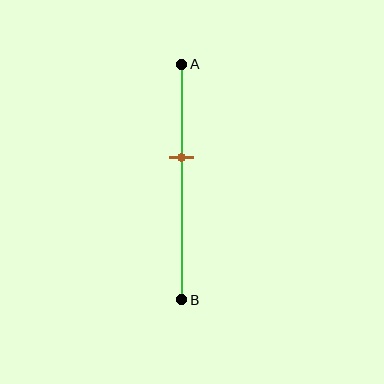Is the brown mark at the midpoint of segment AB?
No, the mark is at about 40% from A, not at the 50% midpoint.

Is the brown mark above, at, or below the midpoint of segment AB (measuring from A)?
The brown mark is above the midpoint of segment AB.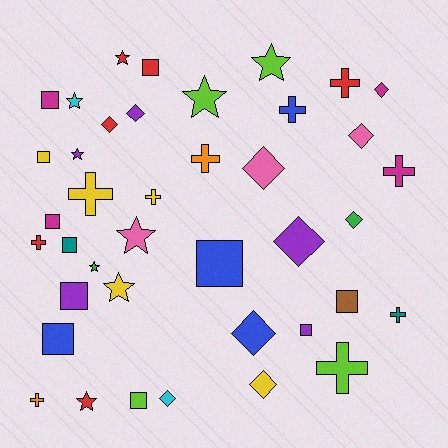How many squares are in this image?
There are 11 squares.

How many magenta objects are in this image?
There are 4 magenta objects.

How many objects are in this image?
There are 40 objects.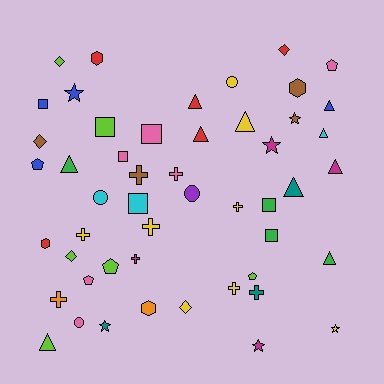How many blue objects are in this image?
There are 4 blue objects.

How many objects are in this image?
There are 50 objects.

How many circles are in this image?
There are 4 circles.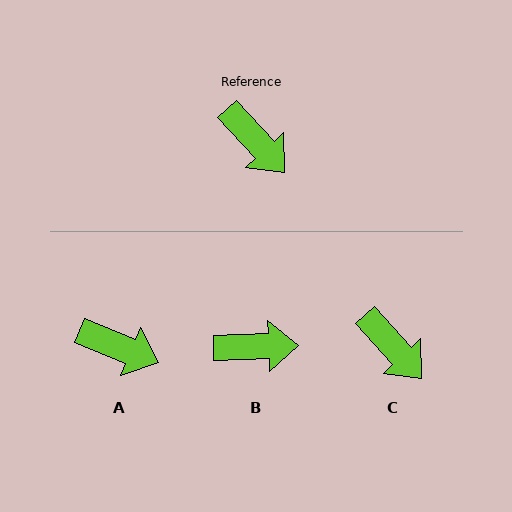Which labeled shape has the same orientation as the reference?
C.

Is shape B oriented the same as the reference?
No, it is off by about 50 degrees.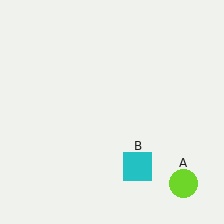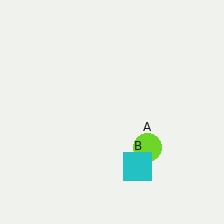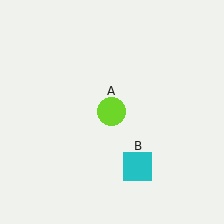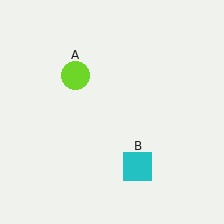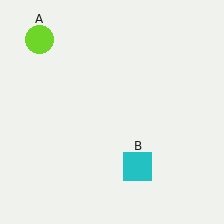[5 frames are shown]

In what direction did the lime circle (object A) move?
The lime circle (object A) moved up and to the left.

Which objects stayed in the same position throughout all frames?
Cyan square (object B) remained stationary.